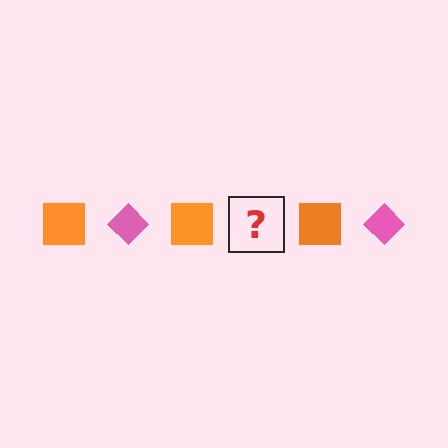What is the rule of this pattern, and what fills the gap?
The rule is that the pattern alternates between orange square and pink diamond. The gap should be filled with a pink diamond.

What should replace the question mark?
The question mark should be replaced with a pink diamond.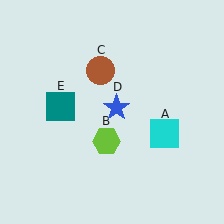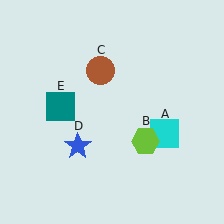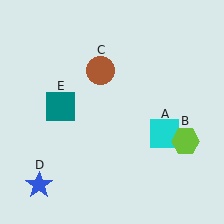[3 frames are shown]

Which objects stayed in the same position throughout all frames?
Cyan square (object A) and brown circle (object C) and teal square (object E) remained stationary.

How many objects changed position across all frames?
2 objects changed position: lime hexagon (object B), blue star (object D).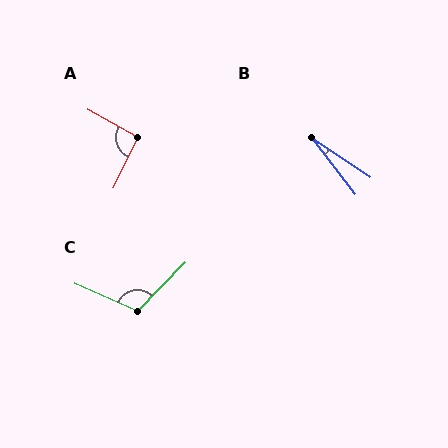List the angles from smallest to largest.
B (19°), A (93°), C (111°).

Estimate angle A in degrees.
Approximately 93 degrees.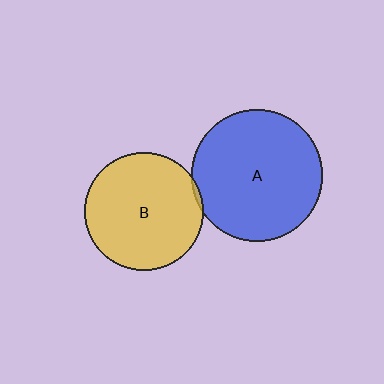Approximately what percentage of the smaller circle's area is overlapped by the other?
Approximately 5%.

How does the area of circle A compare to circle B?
Approximately 1.2 times.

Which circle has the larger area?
Circle A (blue).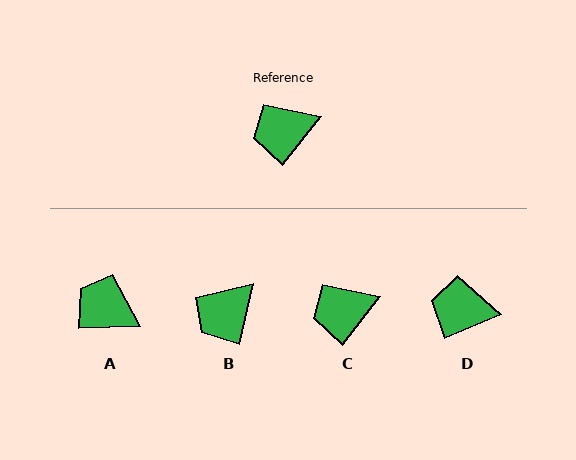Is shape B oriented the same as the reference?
No, it is off by about 25 degrees.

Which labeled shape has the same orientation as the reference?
C.